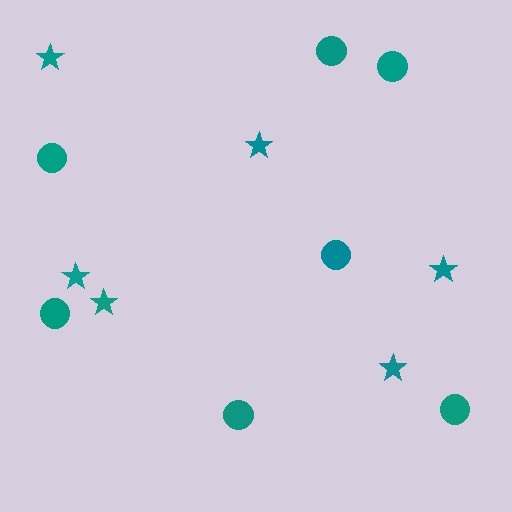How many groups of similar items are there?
There are 2 groups: one group of stars (6) and one group of circles (7).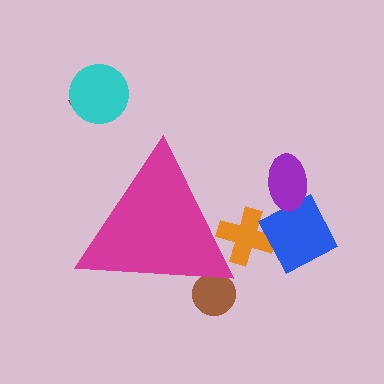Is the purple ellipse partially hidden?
No, the purple ellipse is fully visible.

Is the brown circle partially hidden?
Yes, the brown circle is partially hidden behind the magenta triangle.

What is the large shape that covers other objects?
A magenta triangle.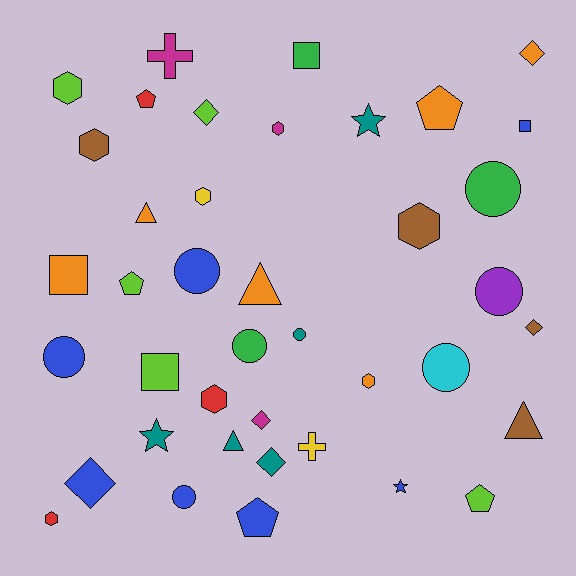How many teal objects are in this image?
There are 5 teal objects.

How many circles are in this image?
There are 8 circles.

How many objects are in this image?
There are 40 objects.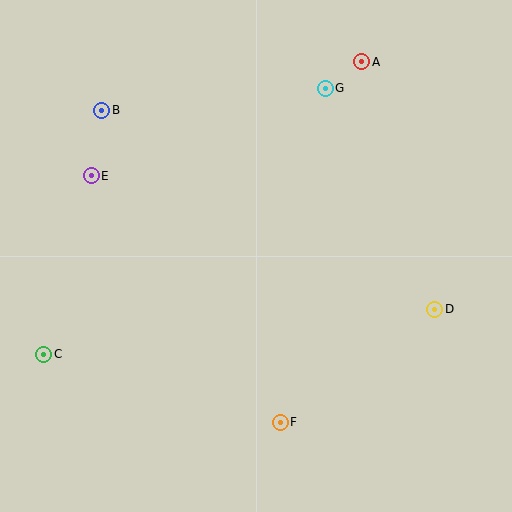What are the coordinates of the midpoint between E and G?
The midpoint between E and G is at (208, 132).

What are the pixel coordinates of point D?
Point D is at (435, 309).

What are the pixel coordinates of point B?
Point B is at (102, 110).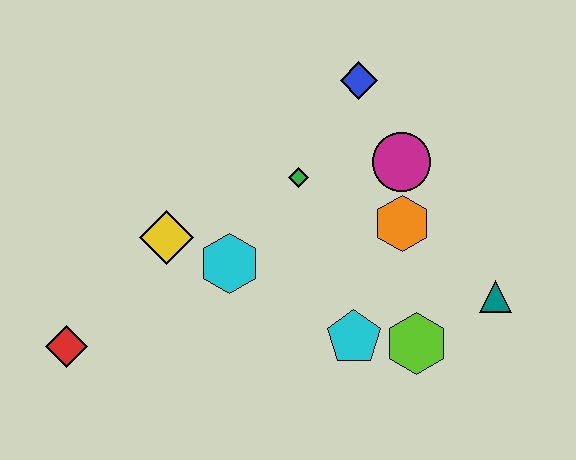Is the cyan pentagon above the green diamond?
No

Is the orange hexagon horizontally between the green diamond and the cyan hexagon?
No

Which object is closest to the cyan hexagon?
The yellow diamond is closest to the cyan hexagon.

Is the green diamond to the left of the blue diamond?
Yes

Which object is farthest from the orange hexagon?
The red diamond is farthest from the orange hexagon.